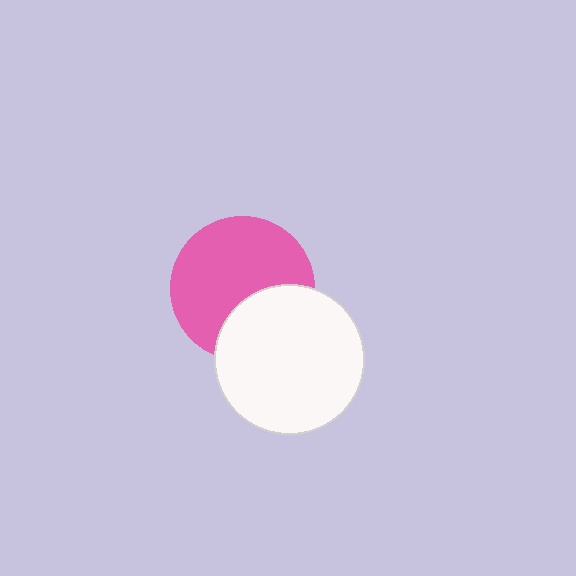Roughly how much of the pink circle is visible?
Most of it is visible (roughly 68%).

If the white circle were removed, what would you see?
You would see the complete pink circle.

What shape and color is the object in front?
The object in front is a white circle.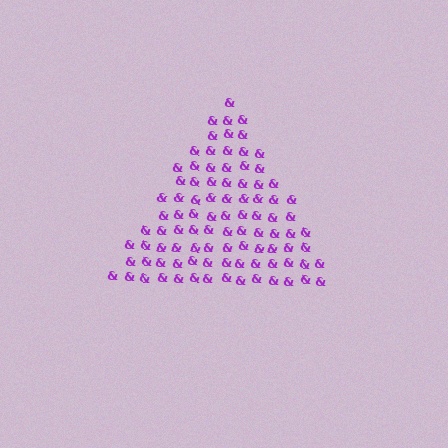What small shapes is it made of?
It is made of small ampersands.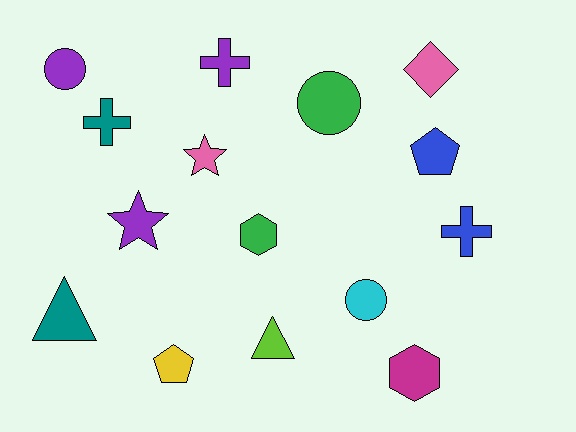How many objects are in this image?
There are 15 objects.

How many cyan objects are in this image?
There is 1 cyan object.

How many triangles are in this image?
There are 2 triangles.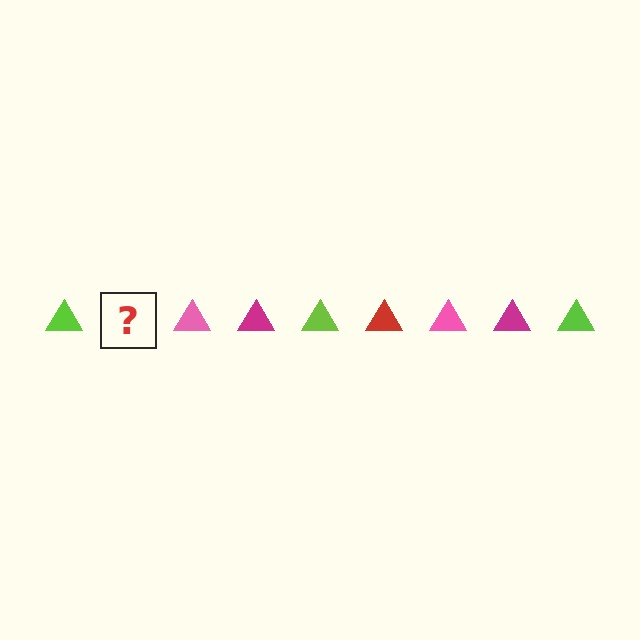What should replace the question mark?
The question mark should be replaced with a red triangle.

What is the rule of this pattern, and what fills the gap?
The rule is that the pattern cycles through lime, red, pink, magenta triangles. The gap should be filled with a red triangle.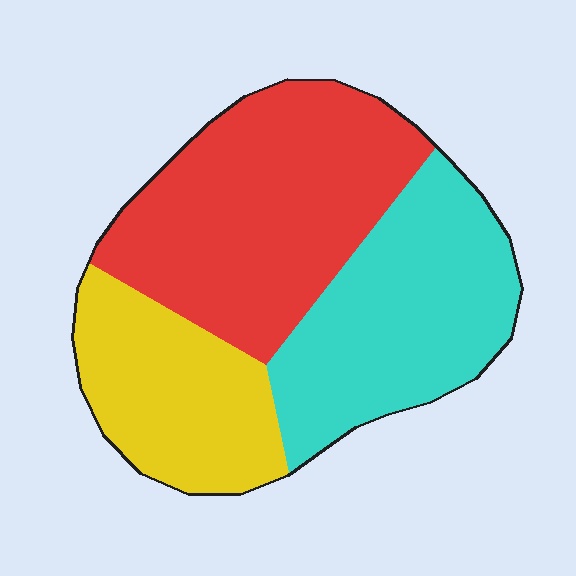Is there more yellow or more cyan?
Cyan.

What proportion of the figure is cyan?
Cyan covers 34% of the figure.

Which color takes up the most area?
Red, at roughly 40%.